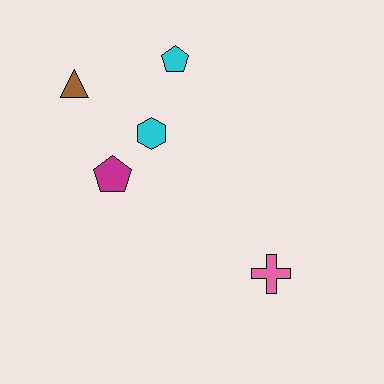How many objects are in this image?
There are 5 objects.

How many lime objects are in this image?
There are no lime objects.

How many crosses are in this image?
There is 1 cross.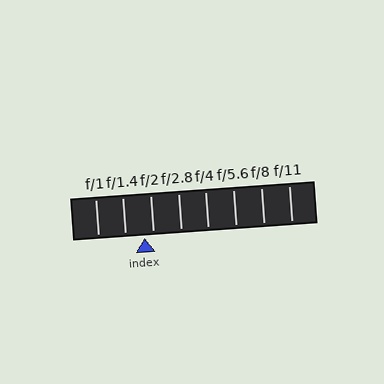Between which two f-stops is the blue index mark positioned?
The index mark is between f/1.4 and f/2.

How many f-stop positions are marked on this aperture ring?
There are 8 f-stop positions marked.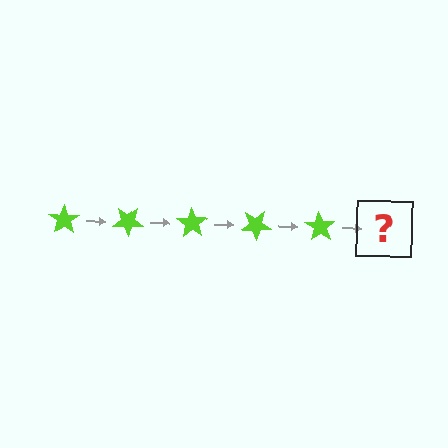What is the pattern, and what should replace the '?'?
The pattern is that the star rotates 35 degrees each step. The '?' should be a lime star rotated 175 degrees.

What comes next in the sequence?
The next element should be a lime star rotated 175 degrees.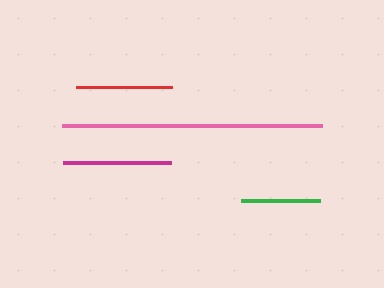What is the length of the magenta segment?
The magenta segment is approximately 108 pixels long.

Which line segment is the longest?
The pink line is the longest at approximately 261 pixels.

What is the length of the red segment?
The red segment is approximately 96 pixels long.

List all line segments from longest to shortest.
From longest to shortest: pink, magenta, red, green.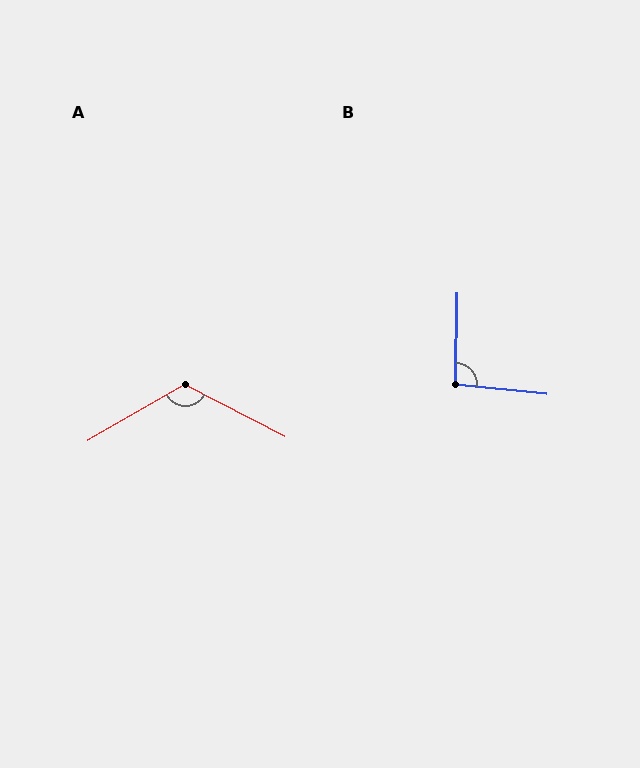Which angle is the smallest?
B, at approximately 95 degrees.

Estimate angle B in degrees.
Approximately 95 degrees.